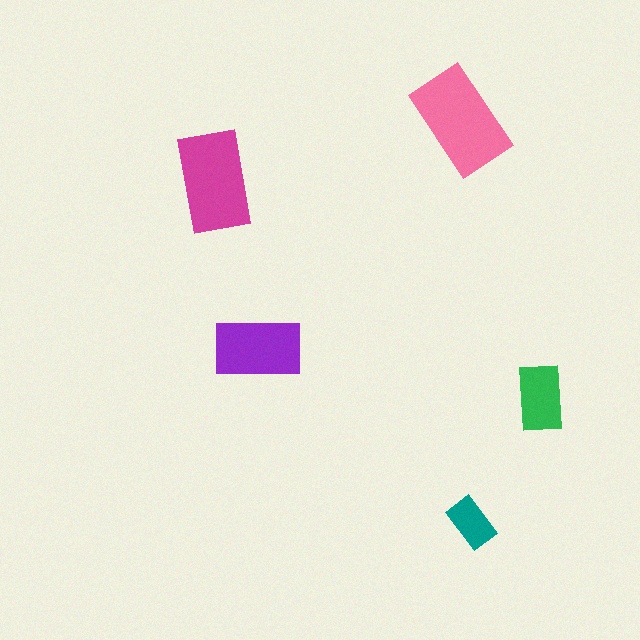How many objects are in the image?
There are 5 objects in the image.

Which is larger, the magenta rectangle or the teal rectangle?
The magenta one.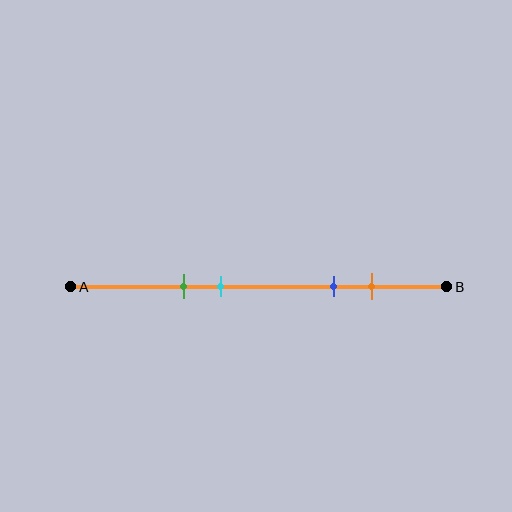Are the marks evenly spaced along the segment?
No, the marks are not evenly spaced.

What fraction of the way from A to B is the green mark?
The green mark is approximately 30% (0.3) of the way from A to B.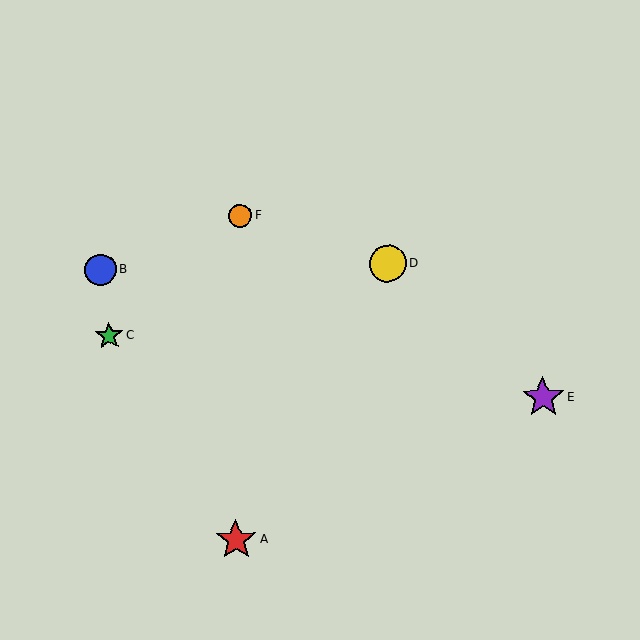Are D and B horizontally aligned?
Yes, both are at y≈264.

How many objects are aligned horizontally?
2 objects (B, D) are aligned horizontally.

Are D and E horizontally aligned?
No, D is at y≈264 and E is at y≈398.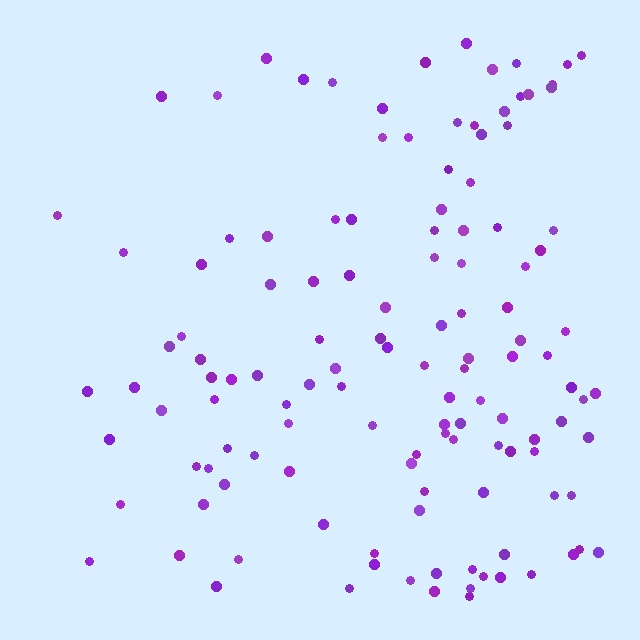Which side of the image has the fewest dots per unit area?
The left.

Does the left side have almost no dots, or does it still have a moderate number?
Still a moderate number, just noticeably fewer than the right.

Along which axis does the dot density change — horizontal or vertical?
Horizontal.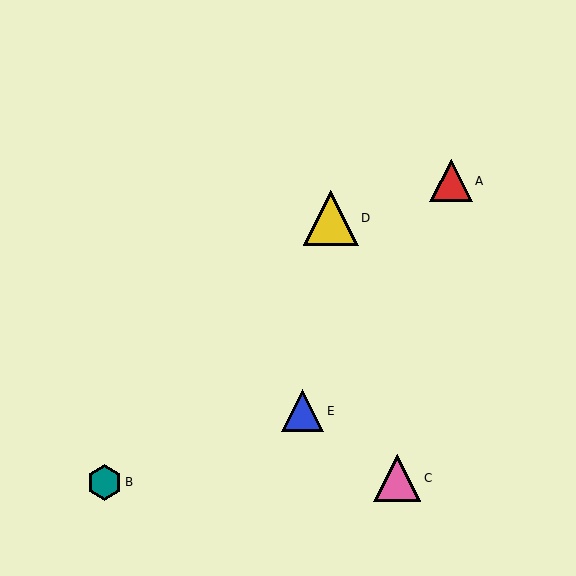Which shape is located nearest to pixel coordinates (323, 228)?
The yellow triangle (labeled D) at (331, 218) is nearest to that location.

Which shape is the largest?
The yellow triangle (labeled D) is the largest.